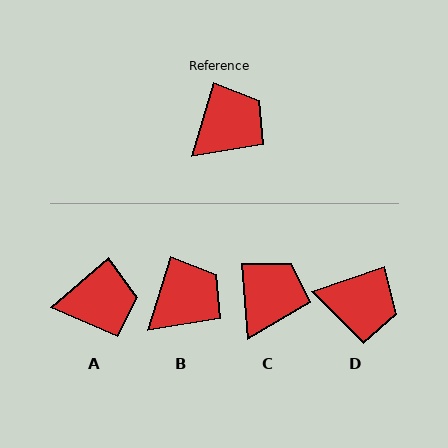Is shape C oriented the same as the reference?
No, it is off by about 21 degrees.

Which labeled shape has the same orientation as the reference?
B.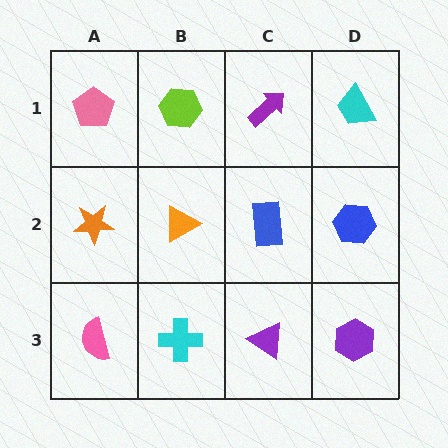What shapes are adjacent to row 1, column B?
An orange triangle (row 2, column B), a pink pentagon (row 1, column A), a purple arrow (row 1, column C).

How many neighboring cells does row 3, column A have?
2.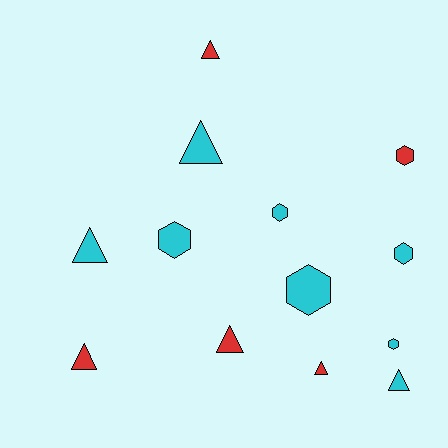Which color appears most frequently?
Cyan, with 8 objects.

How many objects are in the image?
There are 13 objects.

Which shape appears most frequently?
Triangle, with 7 objects.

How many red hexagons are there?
There is 1 red hexagon.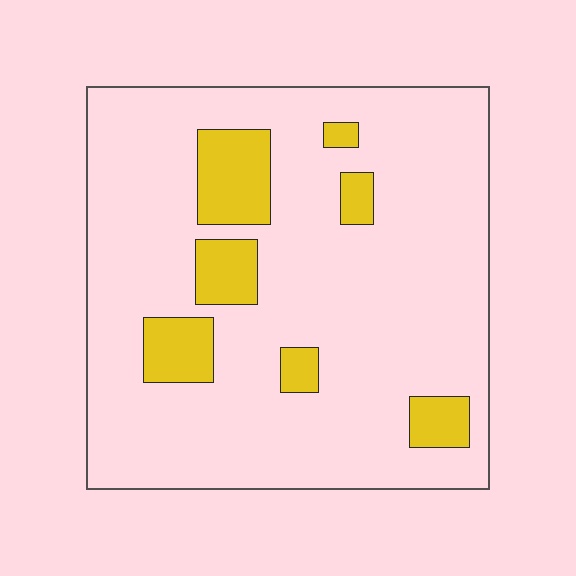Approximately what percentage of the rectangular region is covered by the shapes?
Approximately 15%.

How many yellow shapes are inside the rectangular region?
7.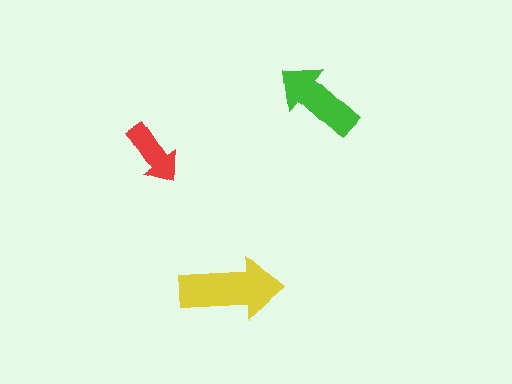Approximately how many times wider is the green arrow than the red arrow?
About 1.5 times wider.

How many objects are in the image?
There are 3 objects in the image.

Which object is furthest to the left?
The red arrow is leftmost.